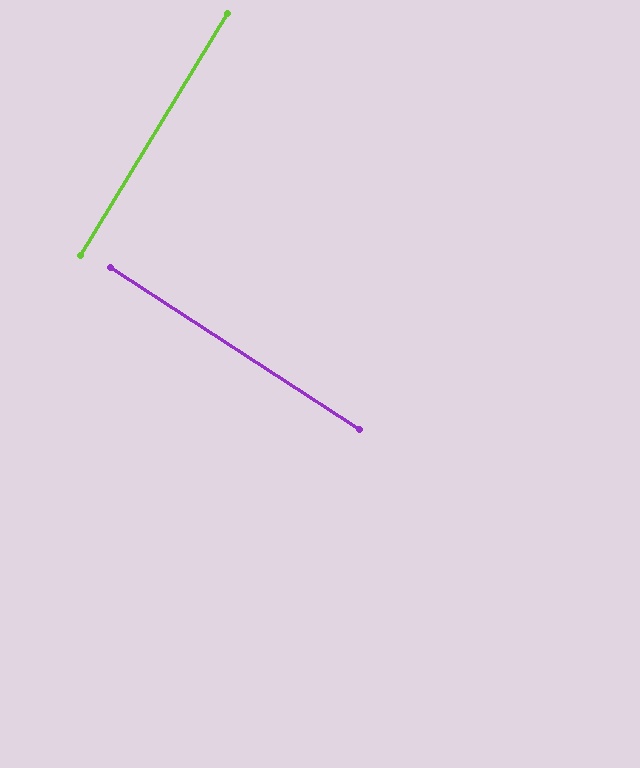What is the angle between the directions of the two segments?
Approximately 88 degrees.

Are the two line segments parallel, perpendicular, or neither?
Perpendicular — they meet at approximately 88°.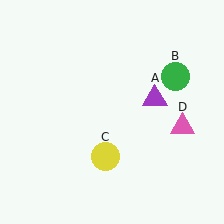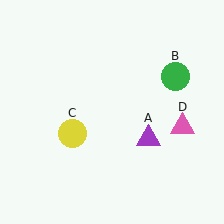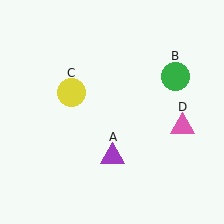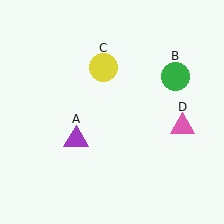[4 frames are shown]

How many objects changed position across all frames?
2 objects changed position: purple triangle (object A), yellow circle (object C).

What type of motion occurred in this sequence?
The purple triangle (object A), yellow circle (object C) rotated clockwise around the center of the scene.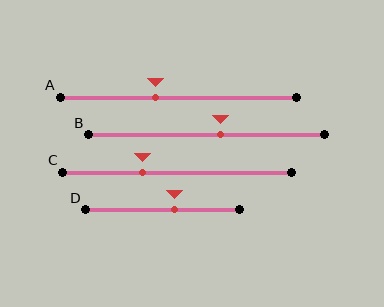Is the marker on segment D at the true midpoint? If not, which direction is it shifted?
No, the marker on segment D is shifted to the right by about 8% of the segment length.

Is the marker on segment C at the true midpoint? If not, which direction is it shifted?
No, the marker on segment C is shifted to the left by about 15% of the segment length.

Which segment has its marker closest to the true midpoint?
Segment B has its marker closest to the true midpoint.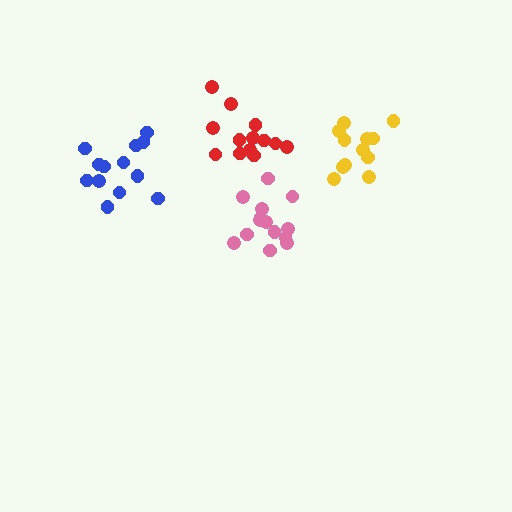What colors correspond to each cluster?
The clusters are colored: blue, yellow, red, pink.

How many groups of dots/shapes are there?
There are 4 groups.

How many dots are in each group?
Group 1: 13 dots, Group 2: 12 dots, Group 3: 13 dots, Group 4: 14 dots (52 total).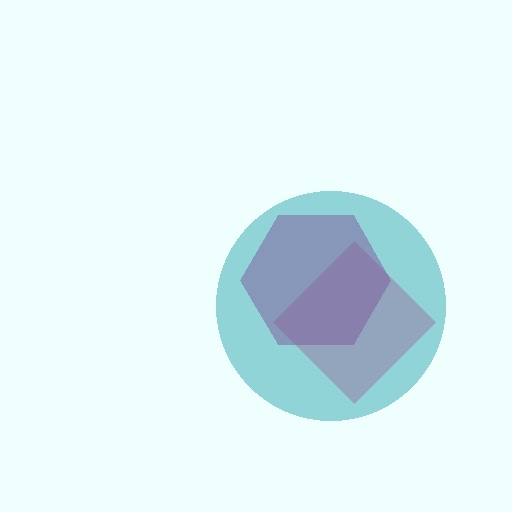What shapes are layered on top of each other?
The layered shapes are: a pink diamond, a magenta hexagon, a teal circle.